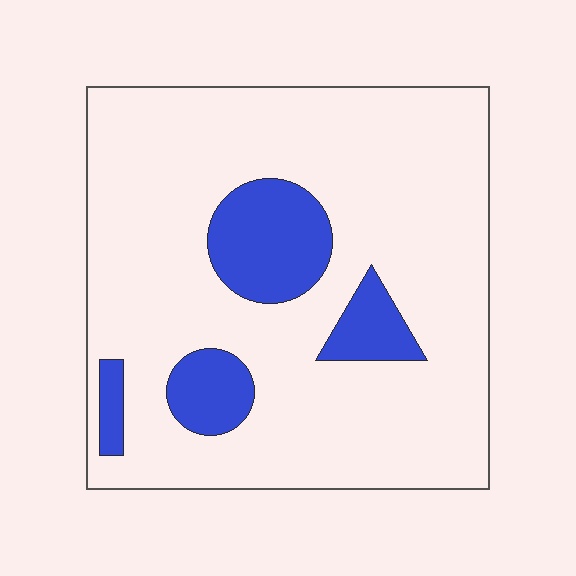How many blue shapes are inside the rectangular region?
4.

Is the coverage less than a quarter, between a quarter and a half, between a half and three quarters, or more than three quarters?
Less than a quarter.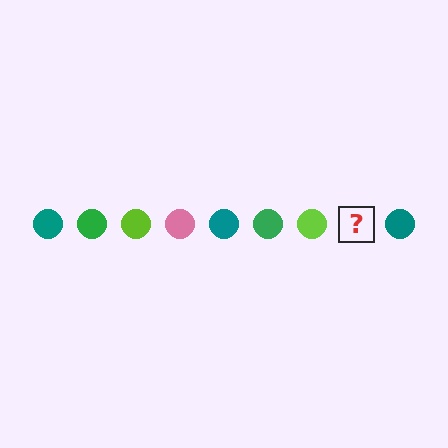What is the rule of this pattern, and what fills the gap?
The rule is that the pattern cycles through teal, green, lime, pink circles. The gap should be filled with a pink circle.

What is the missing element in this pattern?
The missing element is a pink circle.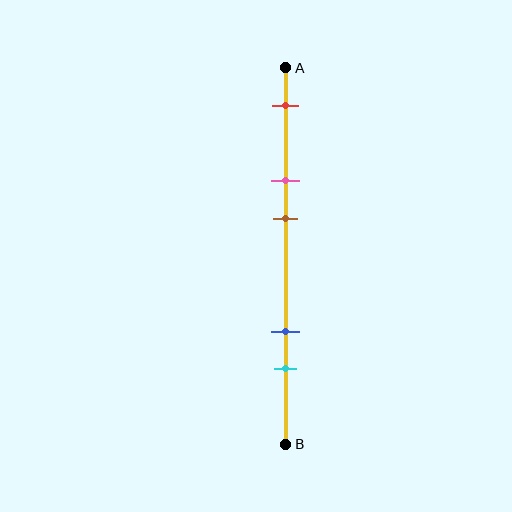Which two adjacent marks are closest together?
The pink and brown marks are the closest adjacent pair.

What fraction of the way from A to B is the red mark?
The red mark is approximately 10% (0.1) of the way from A to B.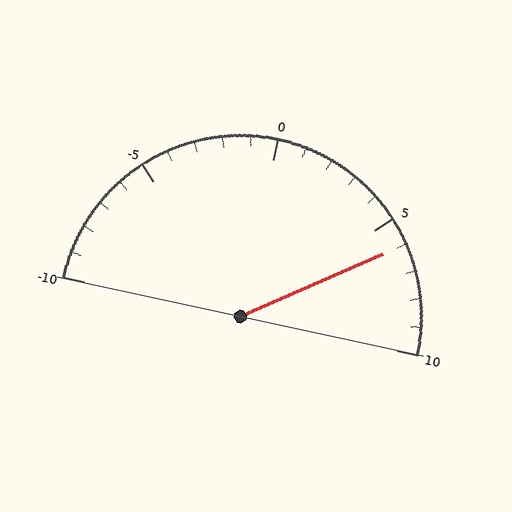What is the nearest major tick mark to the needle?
The nearest major tick mark is 5.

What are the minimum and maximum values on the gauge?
The gauge ranges from -10 to 10.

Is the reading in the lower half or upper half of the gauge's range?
The reading is in the upper half of the range (-10 to 10).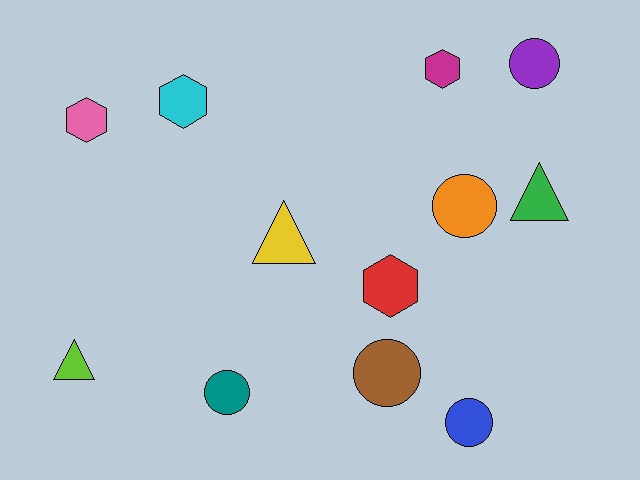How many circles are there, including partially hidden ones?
There are 5 circles.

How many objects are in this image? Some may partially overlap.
There are 12 objects.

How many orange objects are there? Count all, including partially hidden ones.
There is 1 orange object.